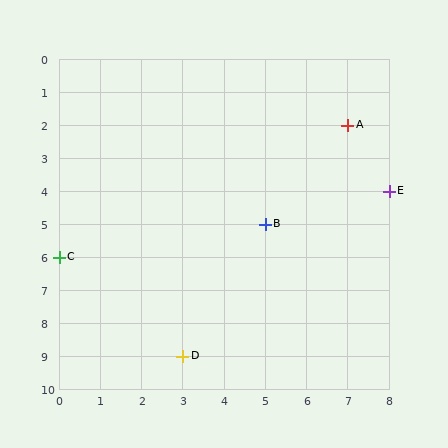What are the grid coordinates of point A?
Point A is at grid coordinates (7, 2).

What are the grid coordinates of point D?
Point D is at grid coordinates (3, 9).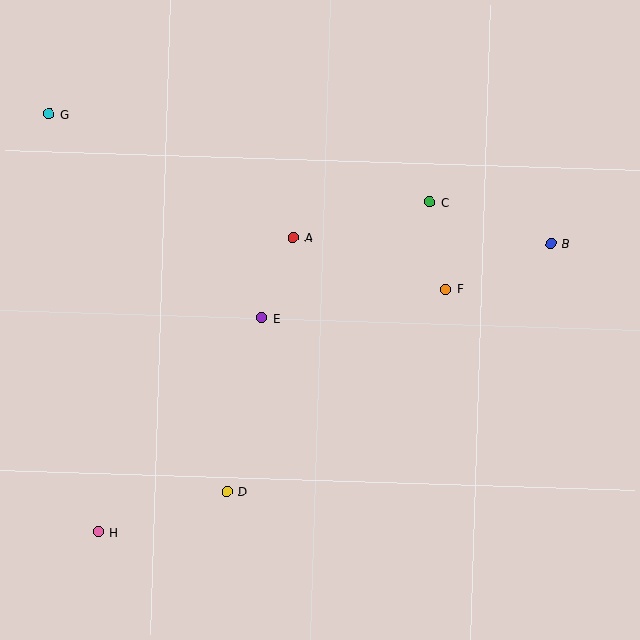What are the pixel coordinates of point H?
Point H is at (98, 532).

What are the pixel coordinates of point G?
Point G is at (49, 114).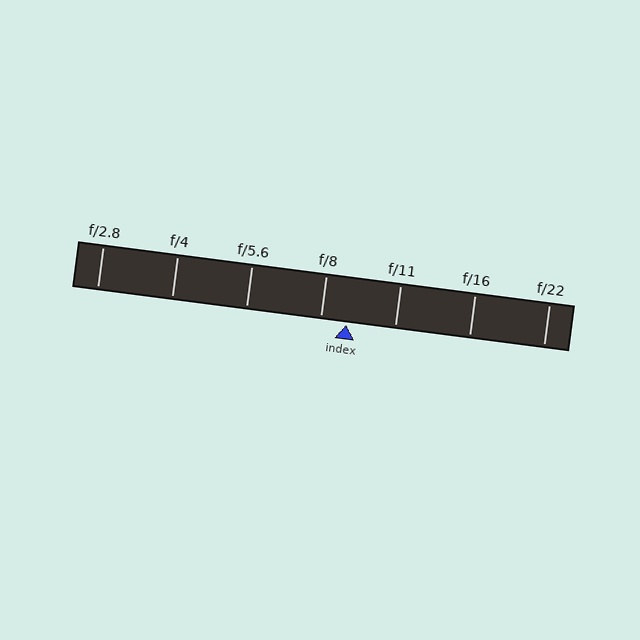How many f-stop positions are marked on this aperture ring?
There are 7 f-stop positions marked.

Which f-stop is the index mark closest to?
The index mark is closest to f/8.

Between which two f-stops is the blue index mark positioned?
The index mark is between f/8 and f/11.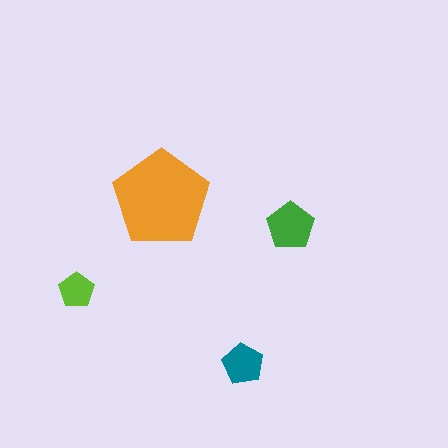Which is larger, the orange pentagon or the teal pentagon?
The orange one.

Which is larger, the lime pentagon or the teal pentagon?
The teal one.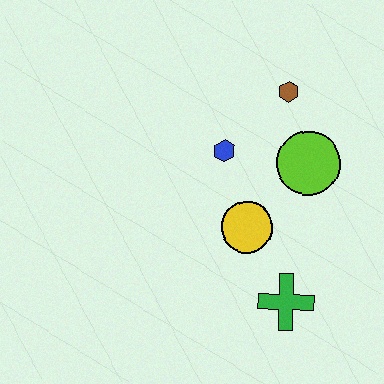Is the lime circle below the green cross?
No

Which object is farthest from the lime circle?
The green cross is farthest from the lime circle.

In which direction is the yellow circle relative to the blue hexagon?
The yellow circle is below the blue hexagon.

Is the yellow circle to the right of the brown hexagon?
No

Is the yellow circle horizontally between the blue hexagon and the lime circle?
Yes